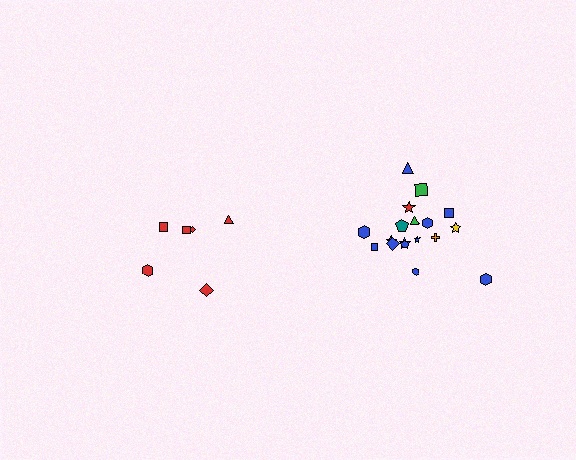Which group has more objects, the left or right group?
The right group.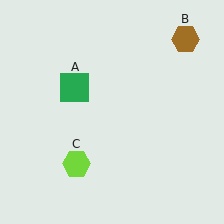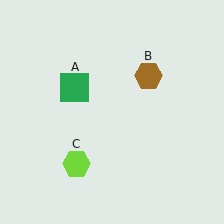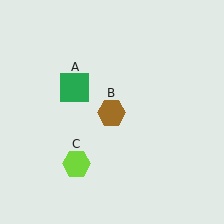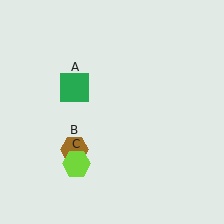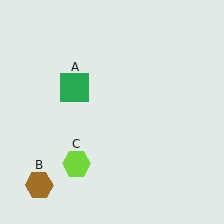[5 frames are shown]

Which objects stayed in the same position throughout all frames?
Green square (object A) and lime hexagon (object C) remained stationary.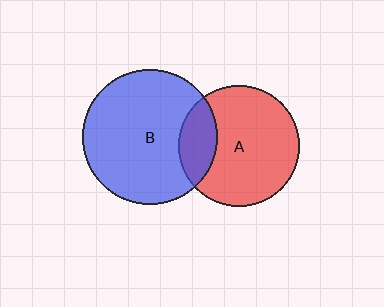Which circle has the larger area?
Circle B (blue).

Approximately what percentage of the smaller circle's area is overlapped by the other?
Approximately 20%.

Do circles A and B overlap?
Yes.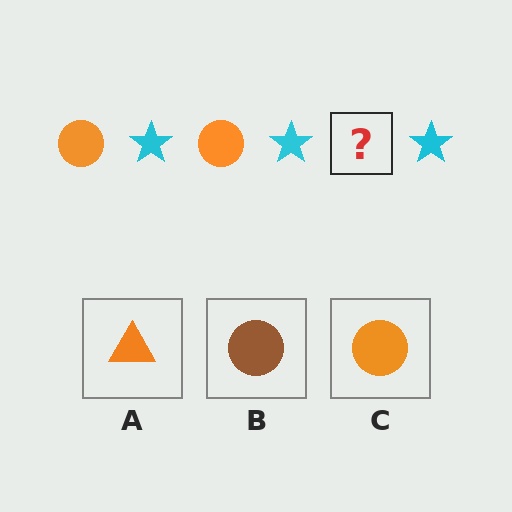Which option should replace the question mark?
Option C.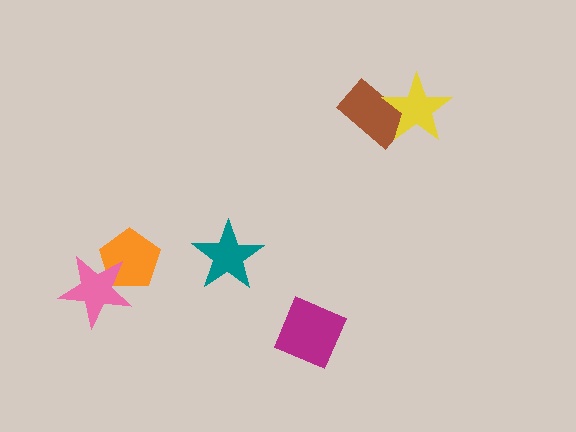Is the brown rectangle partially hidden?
Yes, it is partially covered by another shape.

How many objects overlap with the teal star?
0 objects overlap with the teal star.